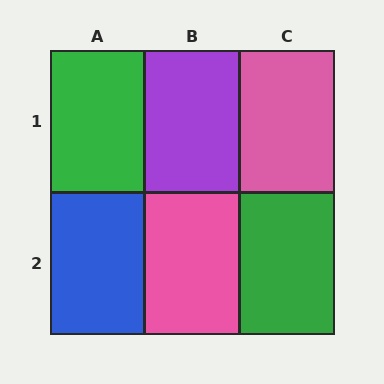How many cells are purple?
1 cell is purple.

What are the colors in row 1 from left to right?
Green, purple, pink.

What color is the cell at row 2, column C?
Green.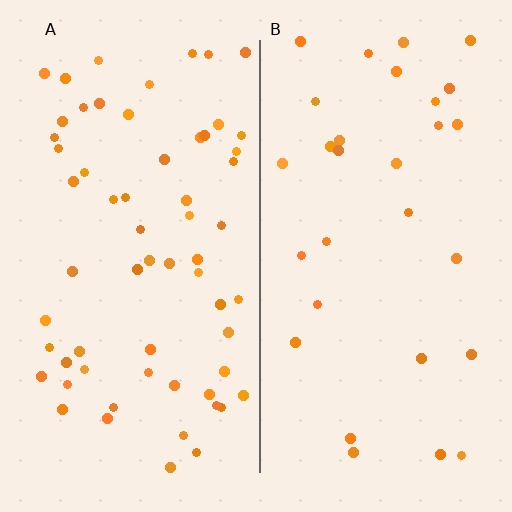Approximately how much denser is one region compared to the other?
Approximately 2.1× — region A over region B.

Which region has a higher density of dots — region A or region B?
A (the left).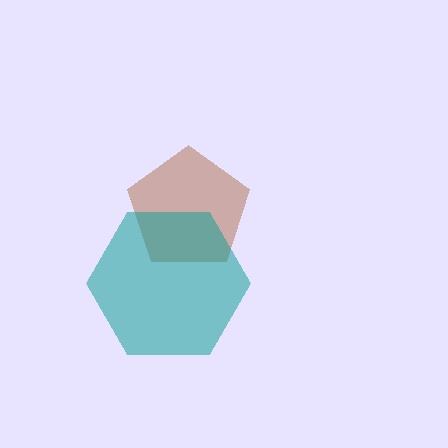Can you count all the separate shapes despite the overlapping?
Yes, there are 2 separate shapes.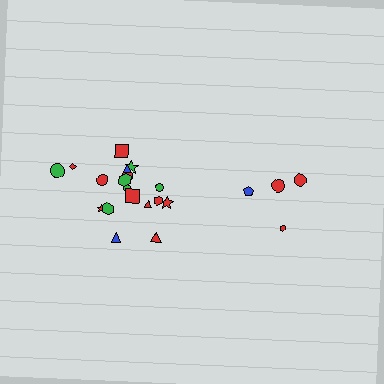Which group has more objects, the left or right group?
The left group.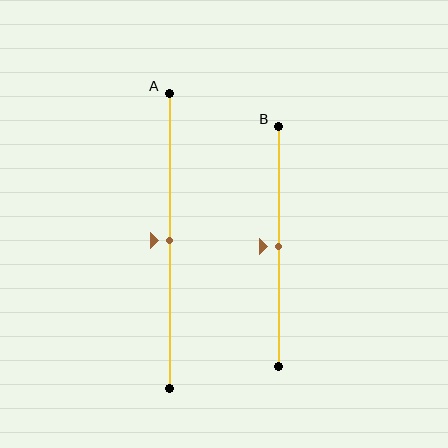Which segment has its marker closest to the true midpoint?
Segment A has its marker closest to the true midpoint.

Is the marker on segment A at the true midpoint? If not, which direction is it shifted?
Yes, the marker on segment A is at the true midpoint.